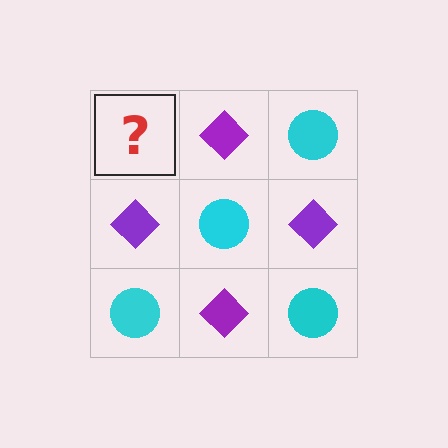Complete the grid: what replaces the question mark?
The question mark should be replaced with a cyan circle.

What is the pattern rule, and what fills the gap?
The rule is that it alternates cyan circle and purple diamond in a checkerboard pattern. The gap should be filled with a cyan circle.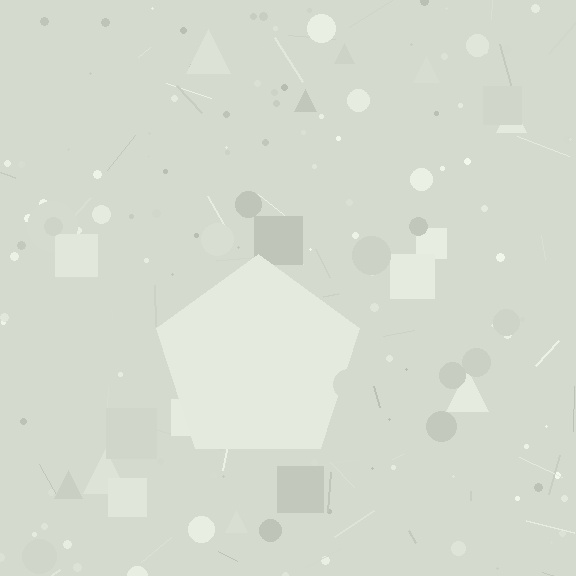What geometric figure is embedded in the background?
A pentagon is embedded in the background.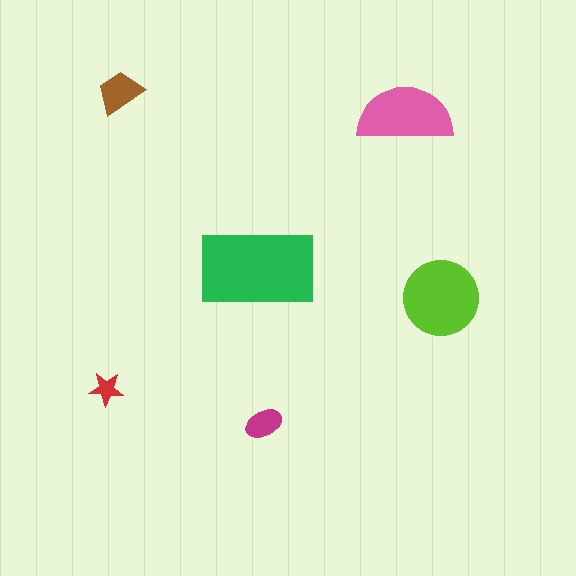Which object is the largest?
The green rectangle.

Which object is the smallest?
The red star.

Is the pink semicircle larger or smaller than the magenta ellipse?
Larger.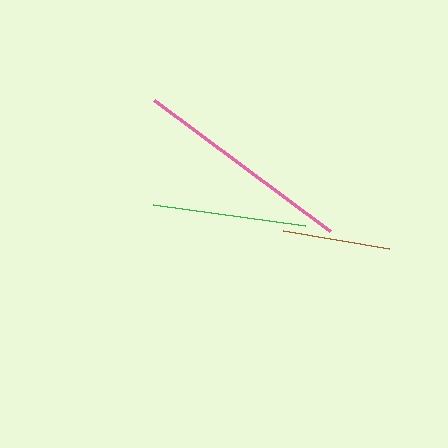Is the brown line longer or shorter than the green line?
The green line is longer than the brown line.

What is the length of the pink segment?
The pink segment is approximately 220 pixels long.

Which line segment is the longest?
The pink line is the longest at approximately 220 pixels.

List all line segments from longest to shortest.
From longest to shortest: pink, green, brown.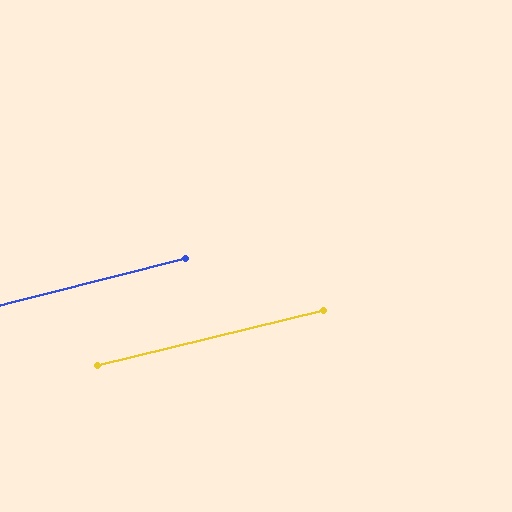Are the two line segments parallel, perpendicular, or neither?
Parallel — their directions differ by only 0.5°.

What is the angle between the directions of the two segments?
Approximately 0 degrees.